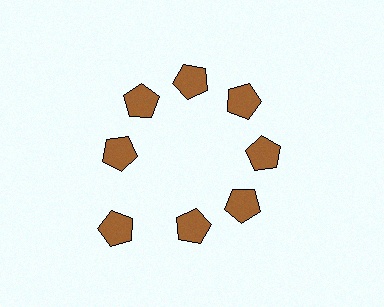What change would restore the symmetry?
The symmetry would be restored by moving it inward, back onto the ring so that all 8 pentagons sit at equal angles and equal distance from the center.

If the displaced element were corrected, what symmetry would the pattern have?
It would have 8-fold rotational symmetry — the pattern would map onto itself every 45 degrees.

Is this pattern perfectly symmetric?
No. The 8 brown pentagons are arranged in a ring, but one element near the 8 o'clock position is pushed outward from the center, breaking the 8-fold rotational symmetry.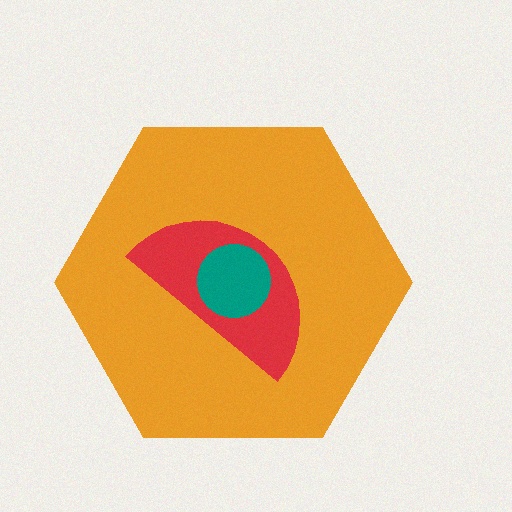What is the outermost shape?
The orange hexagon.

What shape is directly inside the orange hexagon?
The red semicircle.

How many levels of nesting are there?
3.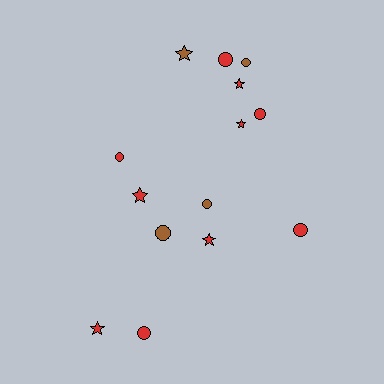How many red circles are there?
There are 5 red circles.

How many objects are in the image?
There are 14 objects.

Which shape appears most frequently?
Circle, with 8 objects.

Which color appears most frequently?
Red, with 10 objects.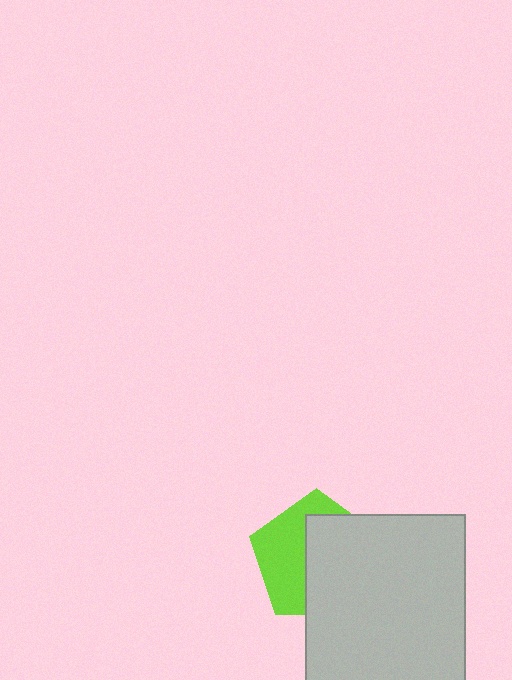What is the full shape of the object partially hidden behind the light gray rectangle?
The partially hidden object is a lime pentagon.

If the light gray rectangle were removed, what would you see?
You would see the complete lime pentagon.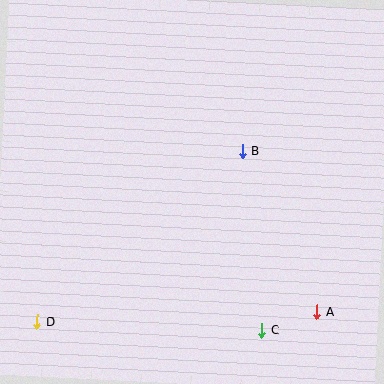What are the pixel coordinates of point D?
Point D is at (37, 322).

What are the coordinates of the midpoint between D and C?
The midpoint between D and C is at (150, 326).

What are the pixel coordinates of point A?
Point A is at (317, 311).